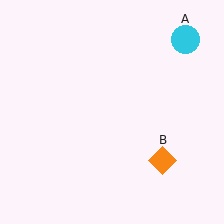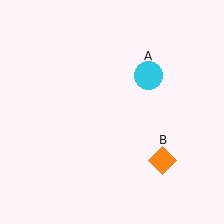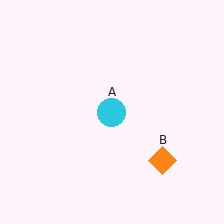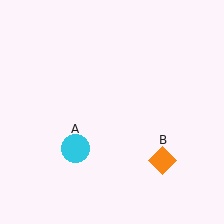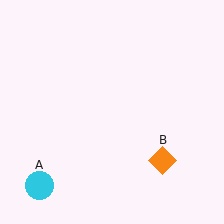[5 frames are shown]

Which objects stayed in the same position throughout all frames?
Orange diamond (object B) remained stationary.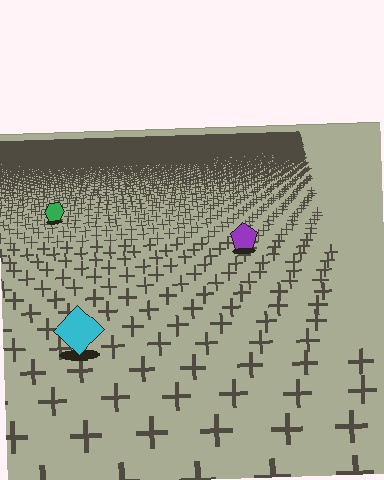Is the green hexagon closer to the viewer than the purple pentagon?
No. The purple pentagon is closer — you can tell from the texture gradient: the ground texture is coarser near it.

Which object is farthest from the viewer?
The green hexagon is farthest from the viewer. It appears smaller and the ground texture around it is denser.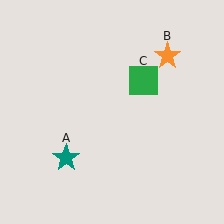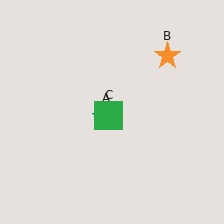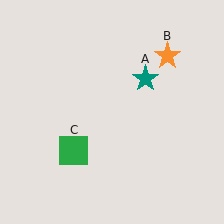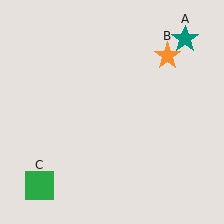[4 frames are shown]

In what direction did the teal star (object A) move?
The teal star (object A) moved up and to the right.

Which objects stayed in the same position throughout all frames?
Orange star (object B) remained stationary.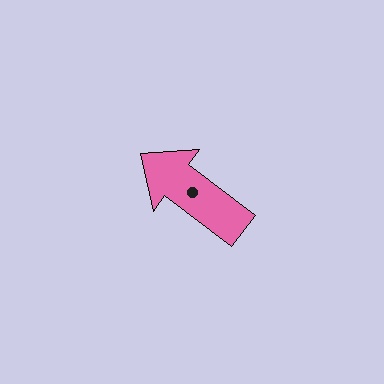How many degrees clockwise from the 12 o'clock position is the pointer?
Approximately 307 degrees.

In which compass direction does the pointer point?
Northwest.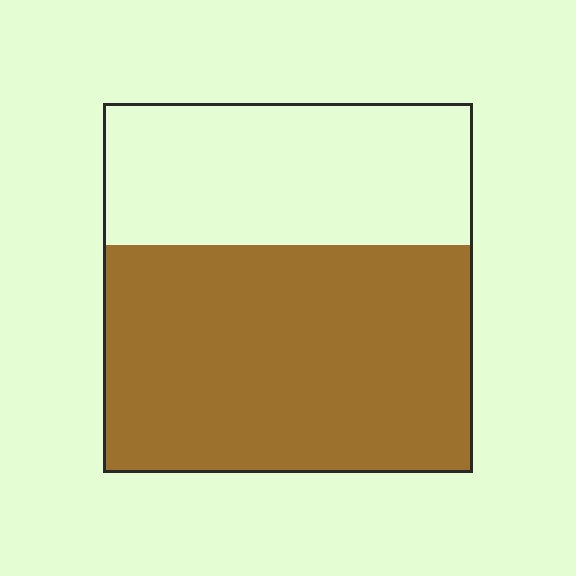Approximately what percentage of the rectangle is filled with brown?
Approximately 60%.